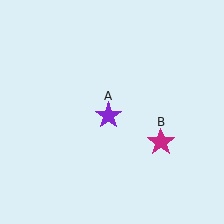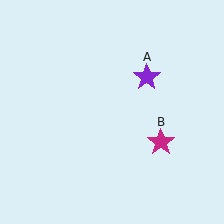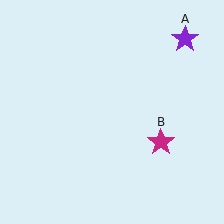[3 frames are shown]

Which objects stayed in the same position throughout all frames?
Magenta star (object B) remained stationary.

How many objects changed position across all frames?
1 object changed position: purple star (object A).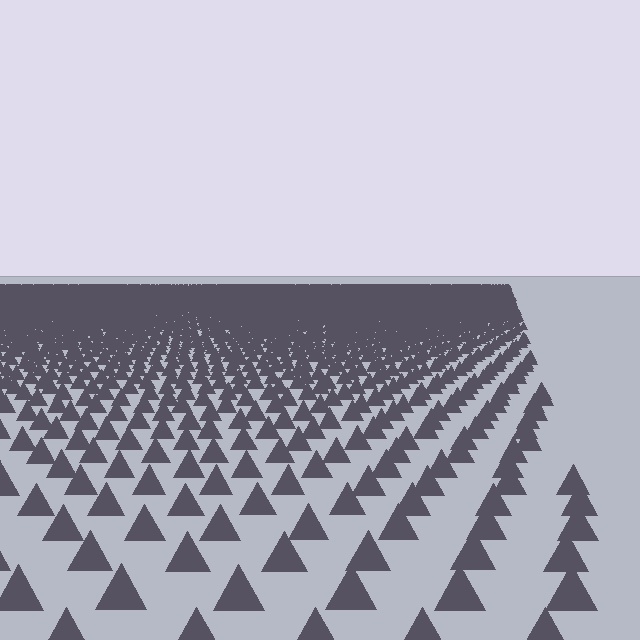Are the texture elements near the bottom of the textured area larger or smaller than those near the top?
Larger. Near the bottom, elements are closer to the viewer and appear at a bigger on-screen size.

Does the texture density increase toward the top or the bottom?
Density increases toward the top.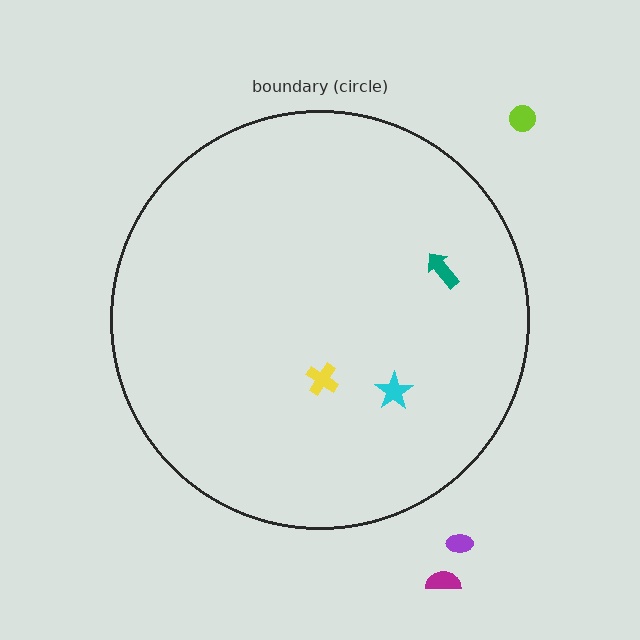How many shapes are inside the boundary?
3 inside, 3 outside.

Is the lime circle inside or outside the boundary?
Outside.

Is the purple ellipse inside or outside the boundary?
Outside.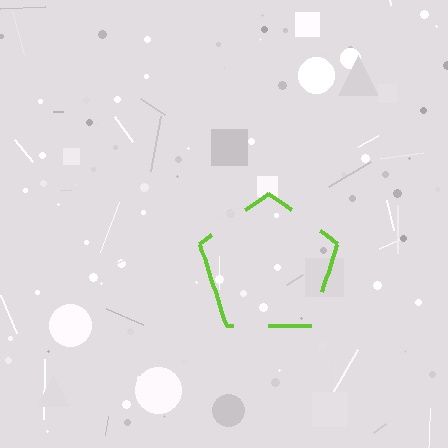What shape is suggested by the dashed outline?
The dashed outline suggests a pentagon.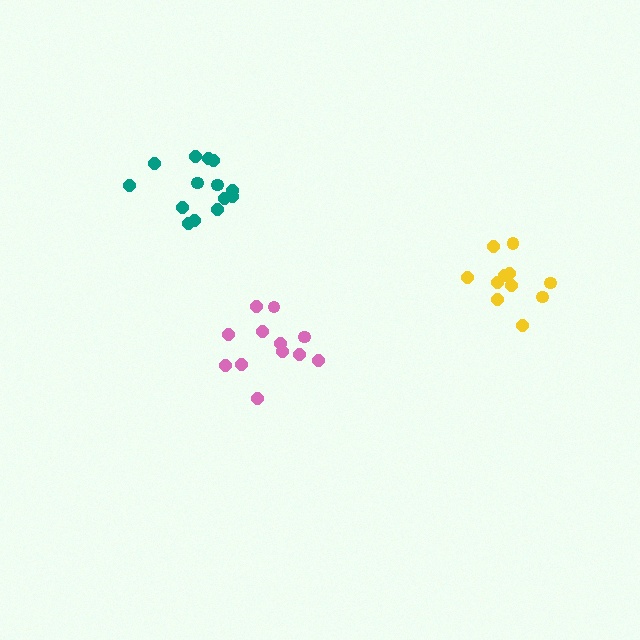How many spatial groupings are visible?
There are 3 spatial groupings.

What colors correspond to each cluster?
The clusters are colored: yellow, pink, teal.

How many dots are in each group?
Group 1: 11 dots, Group 2: 12 dots, Group 3: 14 dots (37 total).